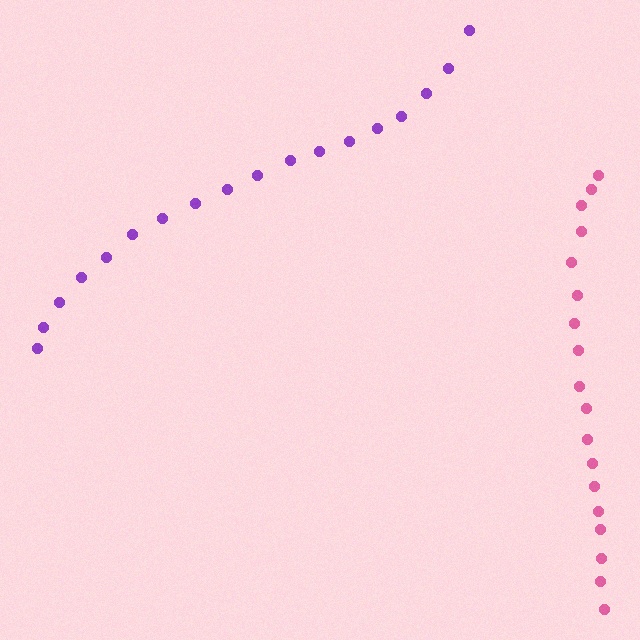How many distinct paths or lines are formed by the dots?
There are 2 distinct paths.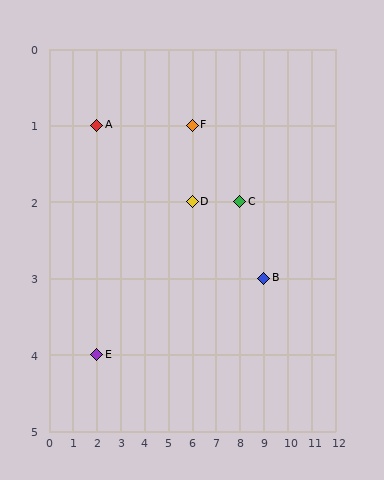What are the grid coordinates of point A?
Point A is at grid coordinates (2, 1).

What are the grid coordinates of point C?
Point C is at grid coordinates (8, 2).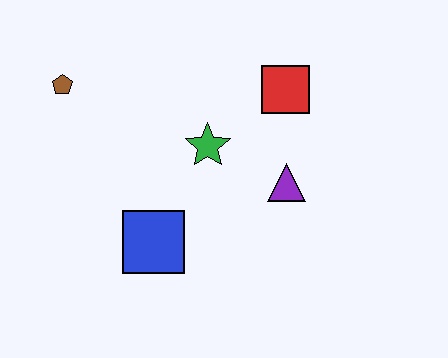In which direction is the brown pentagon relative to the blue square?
The brown pentagon is above the blue square.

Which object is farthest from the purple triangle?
The brown pentagon is farthest from the purple triangle.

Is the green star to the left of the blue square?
No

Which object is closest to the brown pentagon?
The green star is closest to the brown pentagon.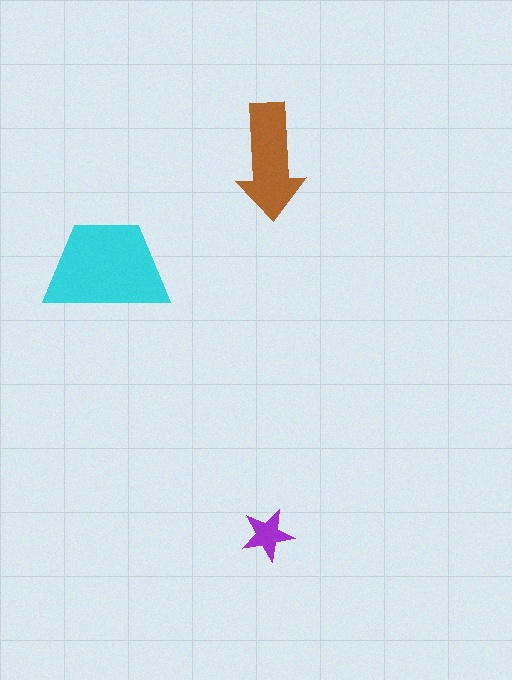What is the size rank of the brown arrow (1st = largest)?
2nd.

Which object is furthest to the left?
The cyan trapezoid is leftmost.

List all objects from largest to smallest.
The cyan trapezoid, the brown arrow, the purple star.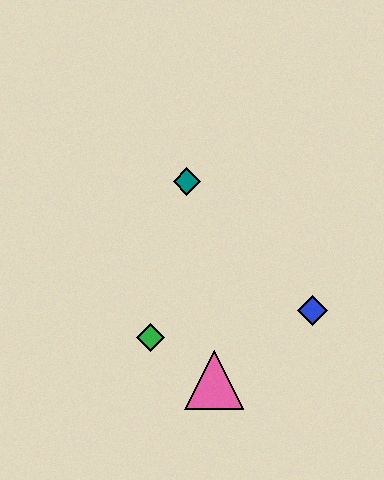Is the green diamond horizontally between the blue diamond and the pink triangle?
No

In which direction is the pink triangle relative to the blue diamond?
The pink triangle is to the left of the blue diamond.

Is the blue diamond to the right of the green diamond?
Yes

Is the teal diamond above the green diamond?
Yes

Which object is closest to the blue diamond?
The pink triangle is closest to the blue diamond.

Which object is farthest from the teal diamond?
The pink triangle is farthest from the teal diamond.